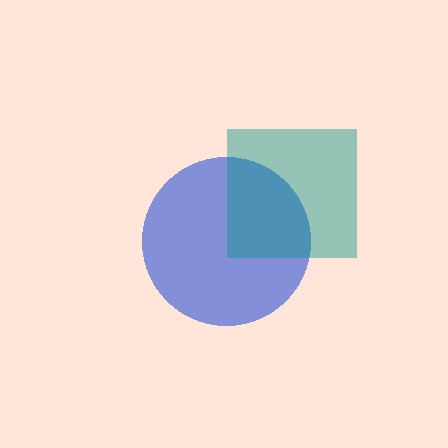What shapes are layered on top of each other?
The layered shapes are: a blue circle, a teal square.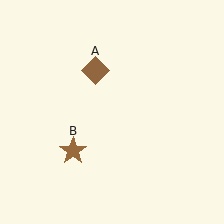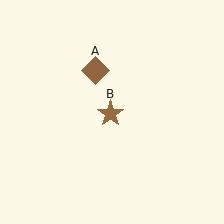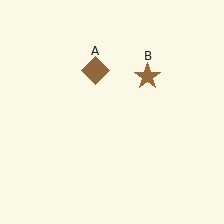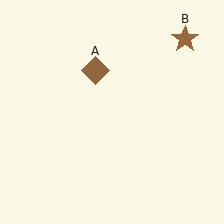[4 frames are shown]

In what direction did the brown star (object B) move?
The brown star (object B) moved up and to the right.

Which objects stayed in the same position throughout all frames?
Brown diamond (object A) remained stationary.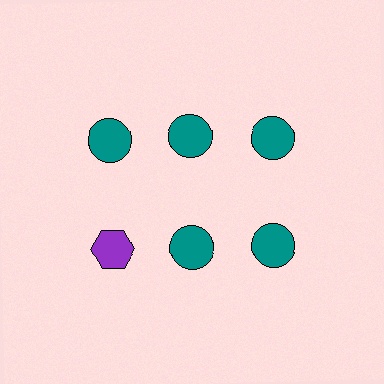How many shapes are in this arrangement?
There are 6 shapes arranged in a grid pattern.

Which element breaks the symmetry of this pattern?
The purple hexagon in the second row, leftmost column breaks the symmetry. All other shapes are teal circles.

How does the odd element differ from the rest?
It differs in both color (purple instead of teal) and shape (hexagon instead of circle).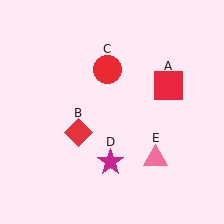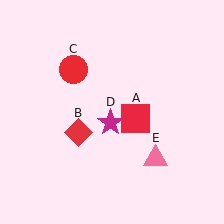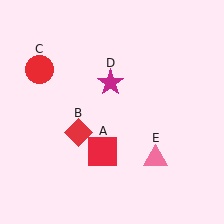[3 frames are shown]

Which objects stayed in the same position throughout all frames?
Red diamond (object B) and pink triangle (object E) remained stationary.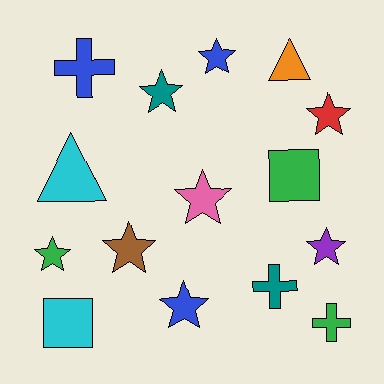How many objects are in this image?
There are 15 objects.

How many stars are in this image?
There are 8 stars.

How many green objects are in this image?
There are 3 green objects.